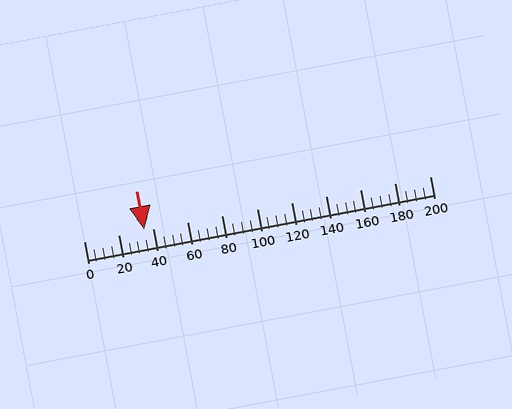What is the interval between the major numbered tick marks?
The major tick marks are spaced 20 units apart.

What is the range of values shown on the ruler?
The ruler shows values from 0 to 200.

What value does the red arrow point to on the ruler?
The red arrow points to approximately 35.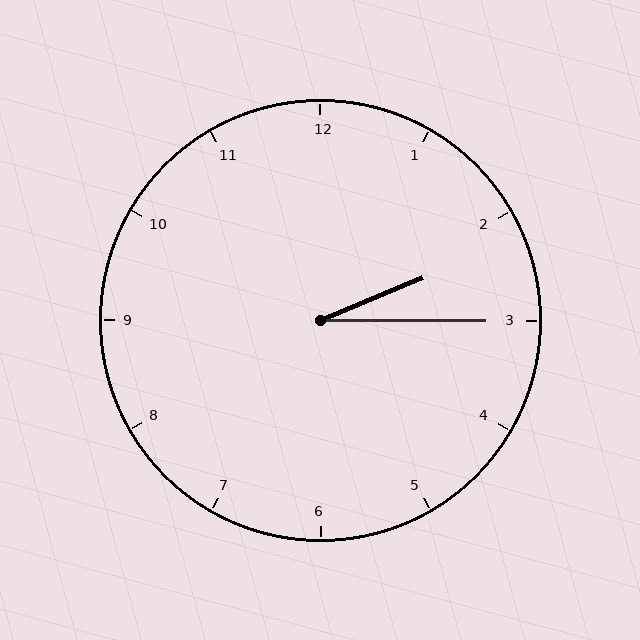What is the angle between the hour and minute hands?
Approximately 22 degrees.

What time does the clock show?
2:15.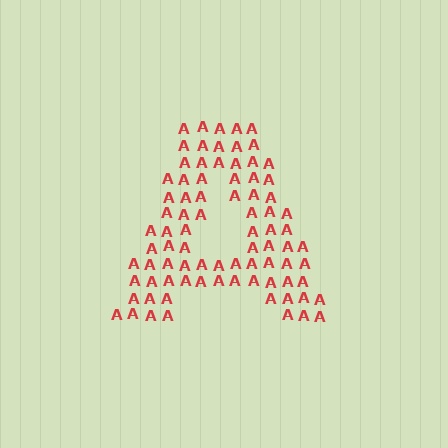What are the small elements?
The small elements are letter A's.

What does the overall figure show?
The overall figure shows the letter A.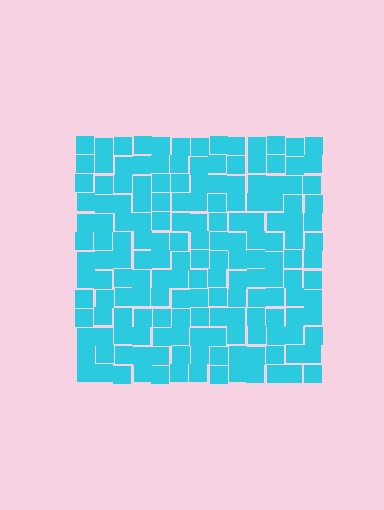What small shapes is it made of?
It is made of small squares.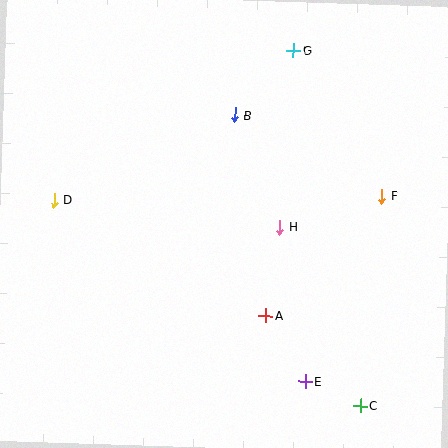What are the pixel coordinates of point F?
Point F is at (382, 196).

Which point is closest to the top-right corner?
Point G is closest to the top-right corner.